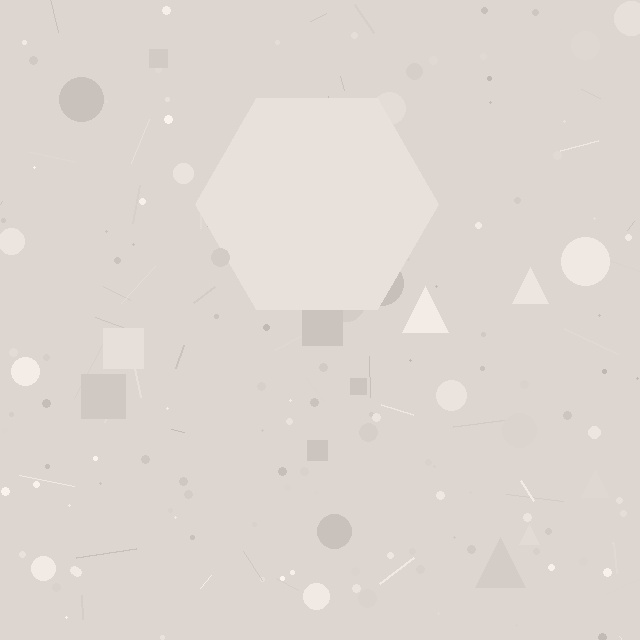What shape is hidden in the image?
A hexagon is hidden in the image.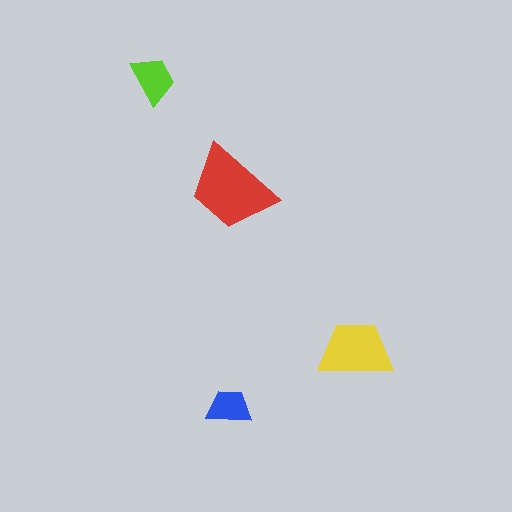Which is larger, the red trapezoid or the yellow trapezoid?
The red one.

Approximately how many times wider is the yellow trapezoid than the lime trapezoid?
About 1.5 times wider.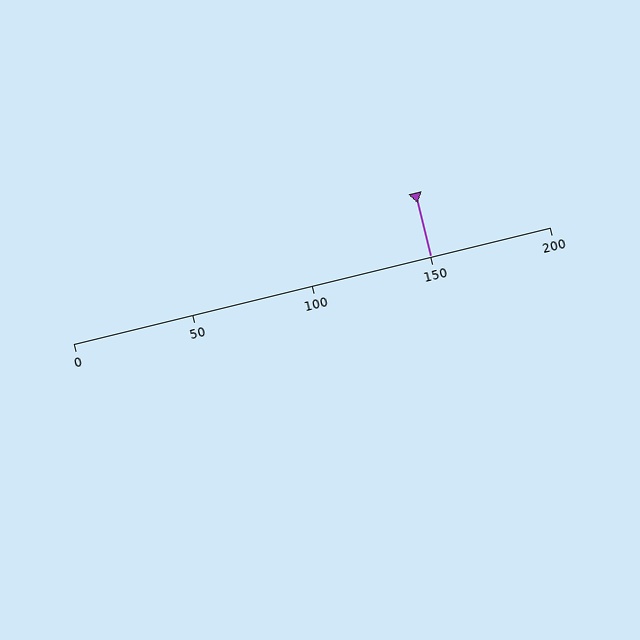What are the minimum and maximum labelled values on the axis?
The axis runs from 0 to 200.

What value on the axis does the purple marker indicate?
The marker indicates approximately 150.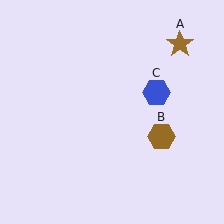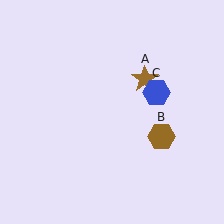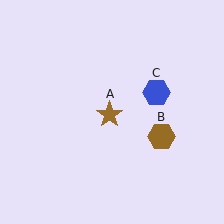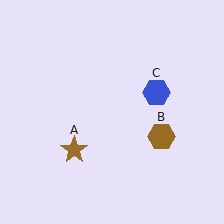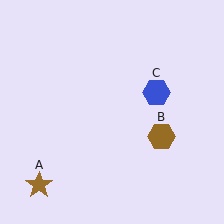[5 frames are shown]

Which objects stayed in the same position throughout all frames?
Brown hexagon (object B) and blue hexagon (object C) remained stationary.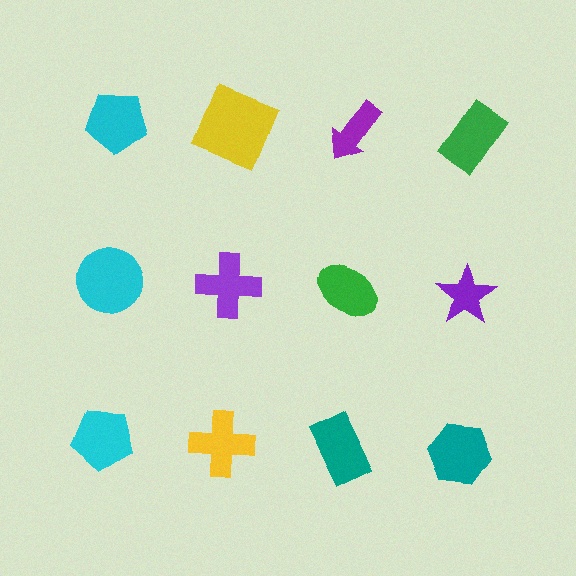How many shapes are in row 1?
4 shapes.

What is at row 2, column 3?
A green ellipse.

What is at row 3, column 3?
A teal rectangle.